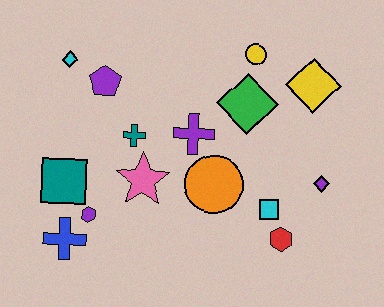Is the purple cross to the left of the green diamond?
Yes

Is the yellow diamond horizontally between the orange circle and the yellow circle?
No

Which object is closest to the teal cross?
The pink star is closest to the teal cross.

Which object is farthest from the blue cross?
The yellow diamond is farthest from the blue cross.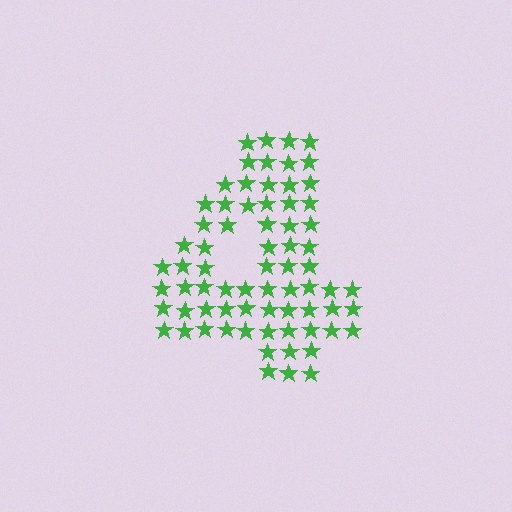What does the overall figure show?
The overall figure shows the digit 4.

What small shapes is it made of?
It is made of small stars.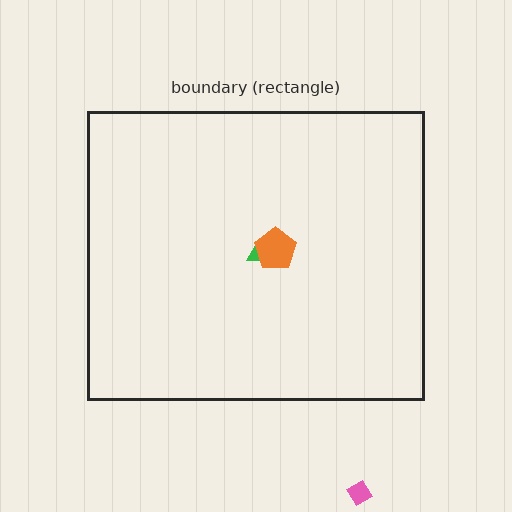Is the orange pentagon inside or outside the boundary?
Inside.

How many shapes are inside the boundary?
2 inside, 1 outside.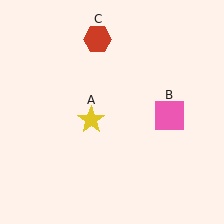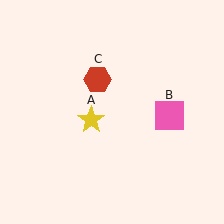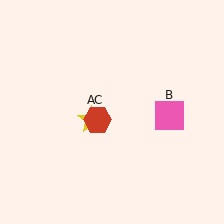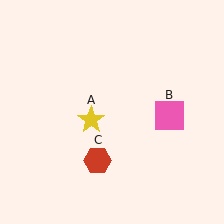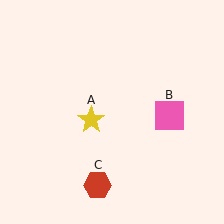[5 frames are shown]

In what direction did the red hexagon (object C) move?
The red hexagon (object C) moved down.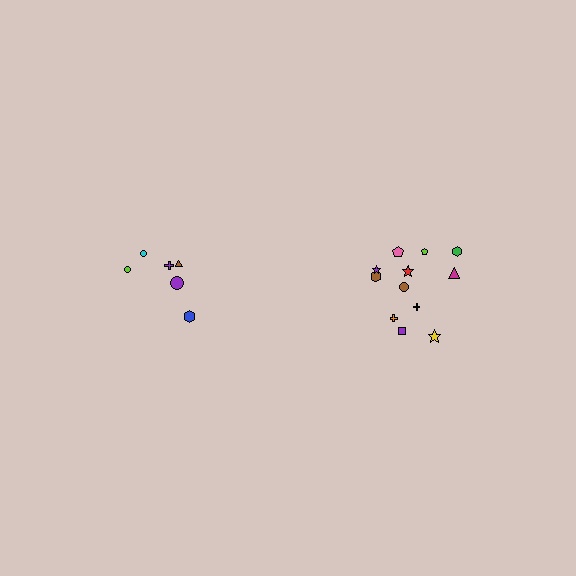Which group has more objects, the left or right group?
The right group.